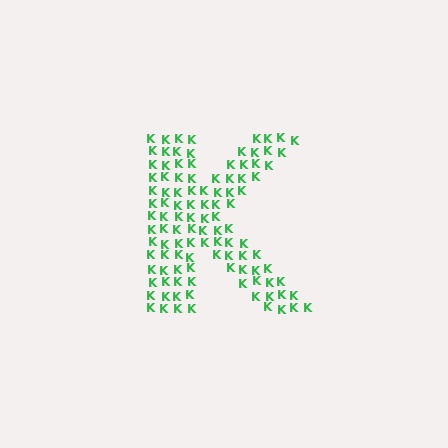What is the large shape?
The large shape is the letter K.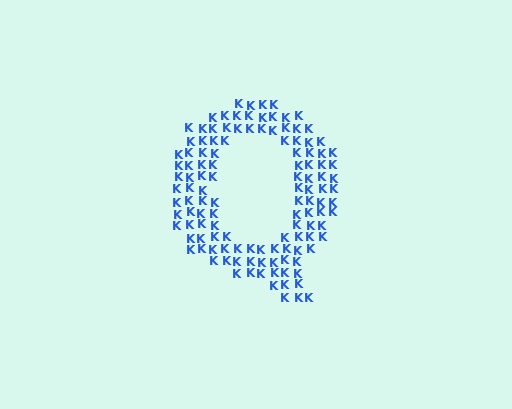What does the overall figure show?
The overall figure shows the letter Q.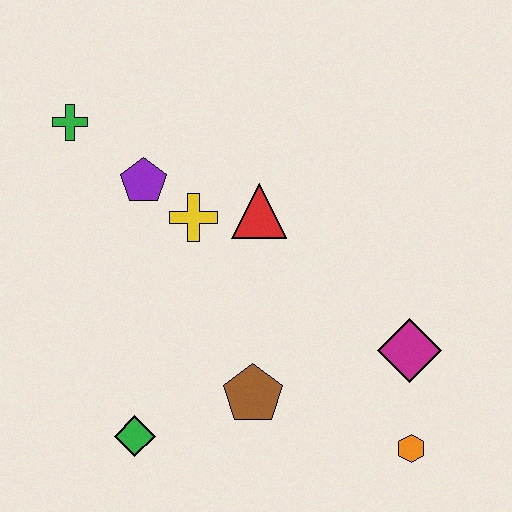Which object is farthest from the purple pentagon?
The orange hexagon is farthest from the purple pentagon.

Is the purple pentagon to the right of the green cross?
Yes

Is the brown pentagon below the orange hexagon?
No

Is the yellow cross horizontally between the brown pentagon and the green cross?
Yes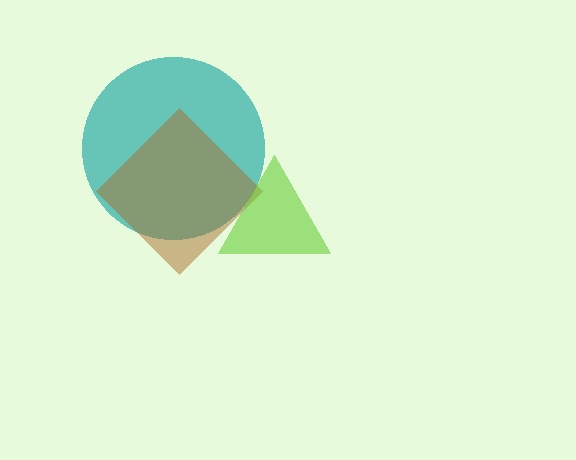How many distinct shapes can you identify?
There are 3 distinct shapes: a teal circle, a brown diamond, a lime triangle.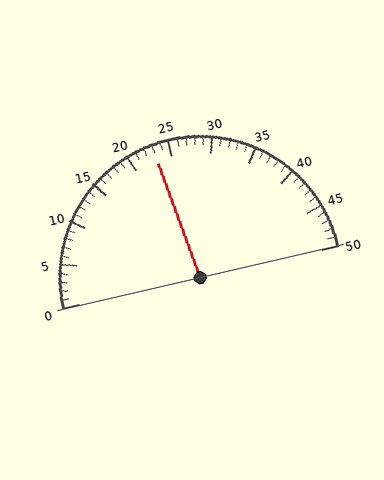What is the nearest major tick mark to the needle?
The nearest major tick mark is 25.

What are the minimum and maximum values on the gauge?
The gauge ranges from 0 to 50.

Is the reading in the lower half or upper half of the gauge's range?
The reading is in the lower half of the range (0 to 50).